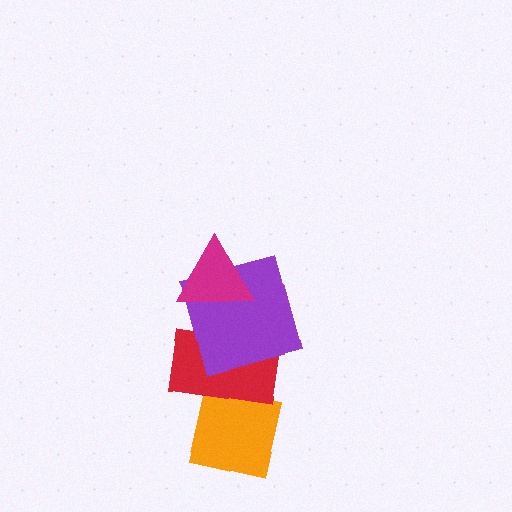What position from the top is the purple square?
The purple square is 2nd from the top.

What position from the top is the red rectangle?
The red rectangle is 3rd from the top.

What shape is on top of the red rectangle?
The purple square is on top of the red rectangle.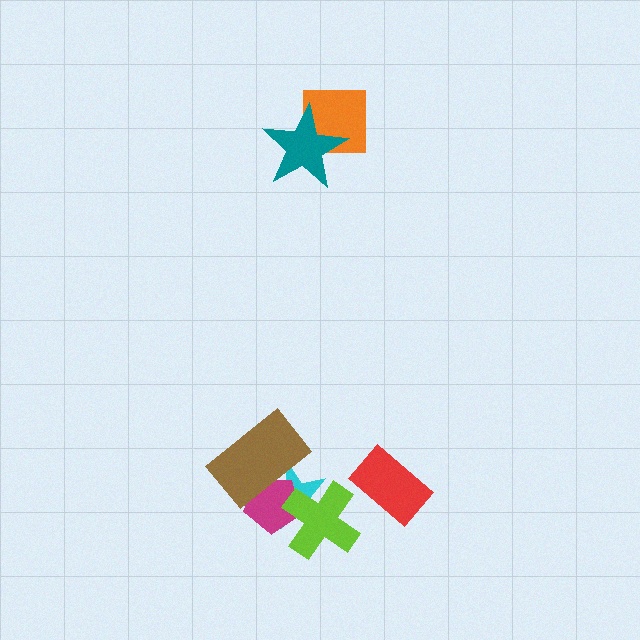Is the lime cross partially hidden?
No, no other shape covers it.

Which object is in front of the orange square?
The teal star is in front of the orange square.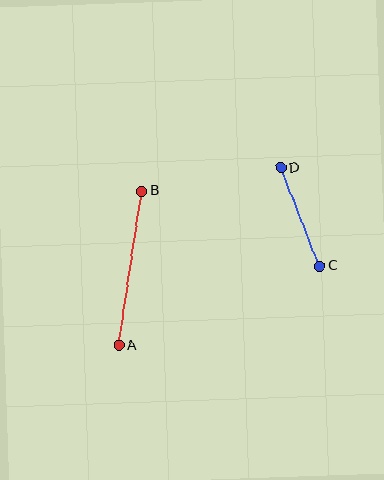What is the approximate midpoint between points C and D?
The midpoint is at approximately (300, 217) pixels.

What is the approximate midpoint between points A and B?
The midpoint is at approximately (130, 268) pixels.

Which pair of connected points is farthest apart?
Points A and B are farthest apart.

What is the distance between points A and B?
The distance is approximately 156 pixels.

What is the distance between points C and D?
The distance is approximately 105 pixels.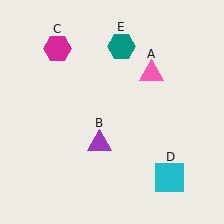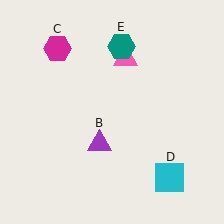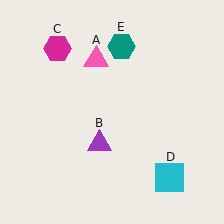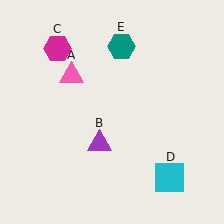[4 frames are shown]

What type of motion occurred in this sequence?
The pink triangle (object A) rotated counterclockwise around the center of the scene.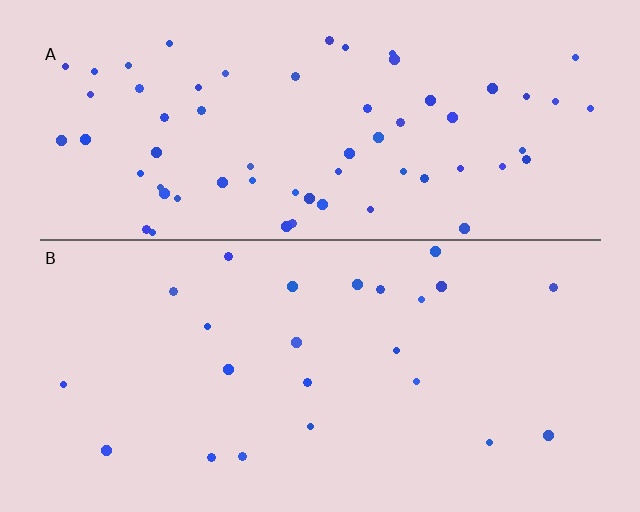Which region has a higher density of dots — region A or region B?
A (the top).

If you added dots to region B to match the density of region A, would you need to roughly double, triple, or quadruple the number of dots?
Approximately triple.